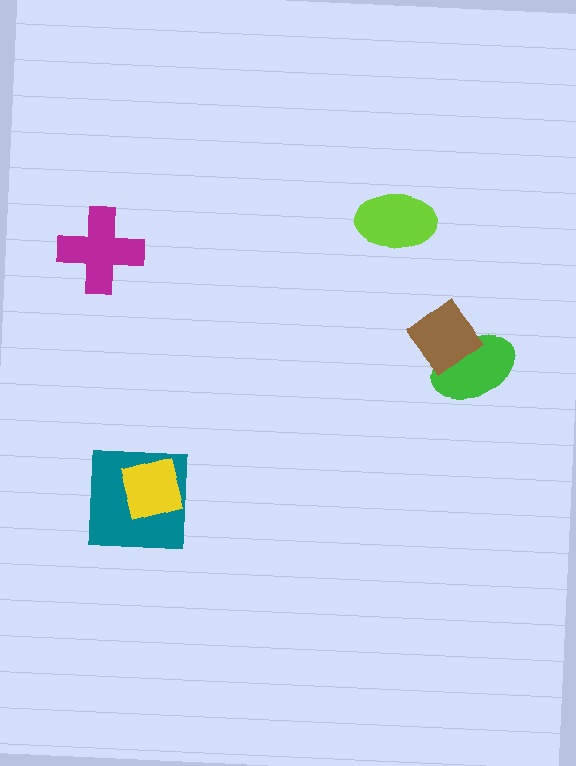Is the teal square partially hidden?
Yes, it is partially covered by another shape.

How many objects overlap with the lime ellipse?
0 objects overlap with the lime ellipse.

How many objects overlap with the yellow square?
1 object overlaps with the yellow square.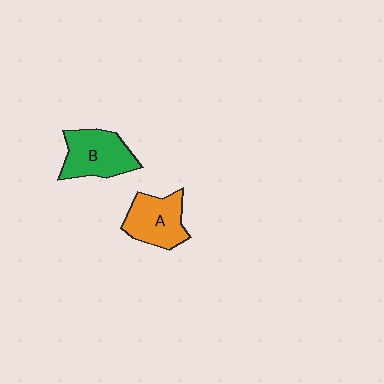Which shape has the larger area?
Shape B (green).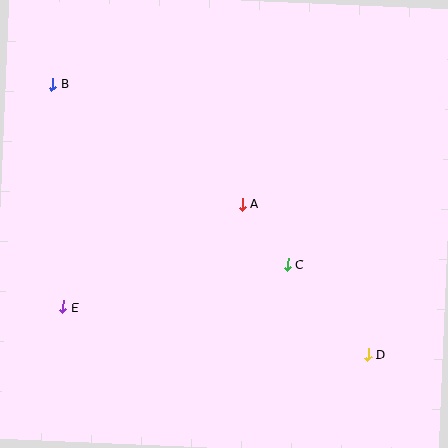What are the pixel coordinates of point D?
Point D is at (368, 355).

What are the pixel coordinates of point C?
Point C is at (288, 265).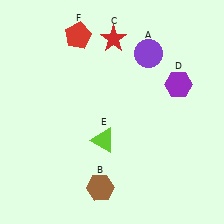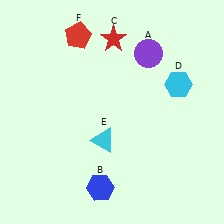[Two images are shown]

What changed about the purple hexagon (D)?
In Image 1, D is purple. In Image 2, it changed to cyan.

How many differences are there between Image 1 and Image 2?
There are 3 differences between the two images.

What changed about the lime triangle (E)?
In Image 1, E is lime. In Image 2, it changed to cyan.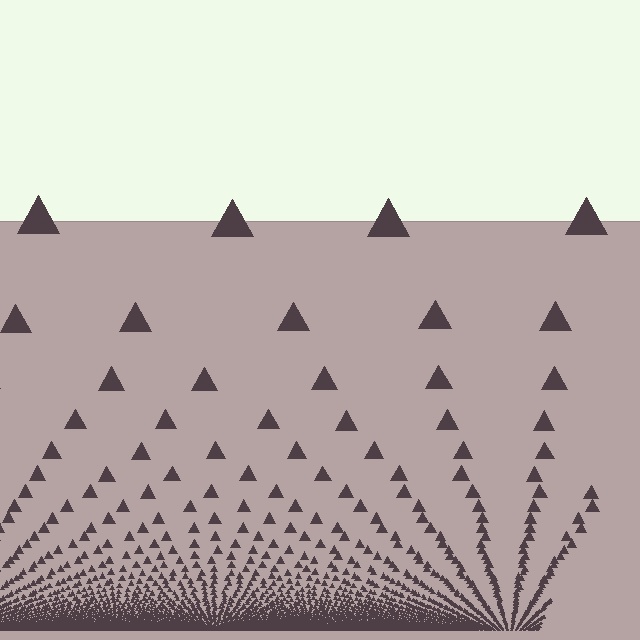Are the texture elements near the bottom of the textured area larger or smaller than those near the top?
Smaller. The gradient is inverted — elements near the bottom are smaller and denser.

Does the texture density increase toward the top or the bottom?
Density increases toward the bottom.